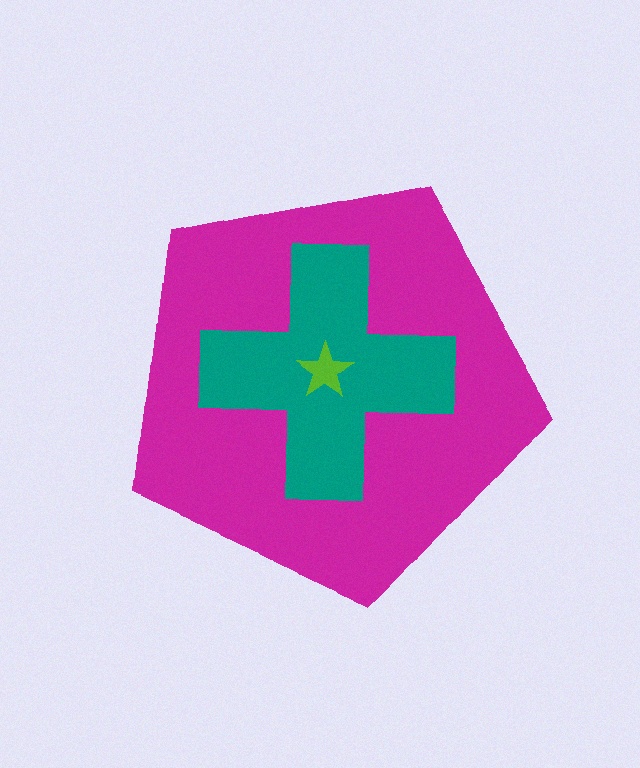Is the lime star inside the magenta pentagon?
Yes.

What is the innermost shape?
The lime star.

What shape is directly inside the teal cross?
The lime star.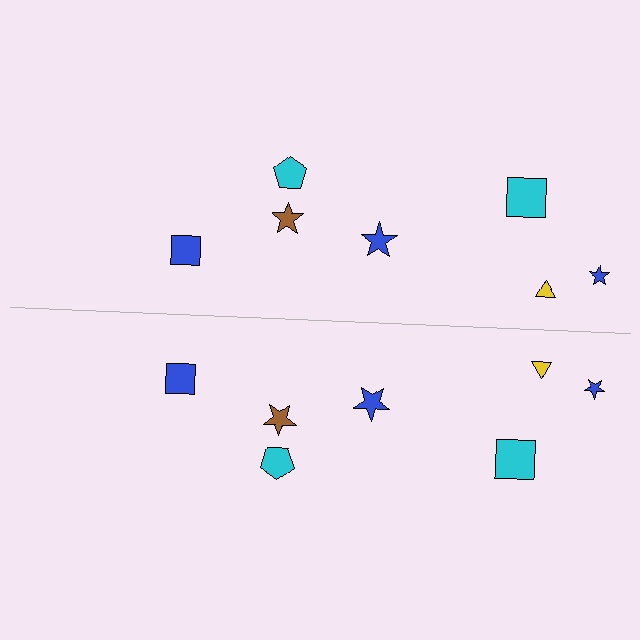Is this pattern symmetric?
Yes, this pattern has bilateral (reflection) symmetry.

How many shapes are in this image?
There are 14 shapes in this image.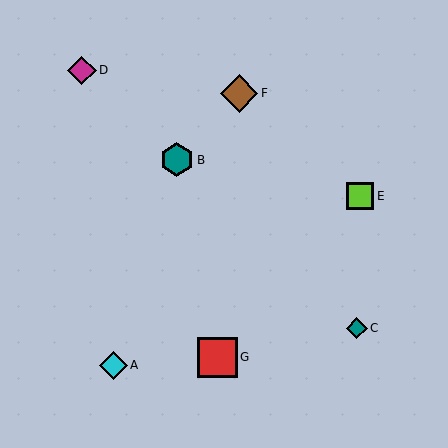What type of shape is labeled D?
Shape D is a magenta diamond.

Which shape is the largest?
The red square (labeled G) is the largest.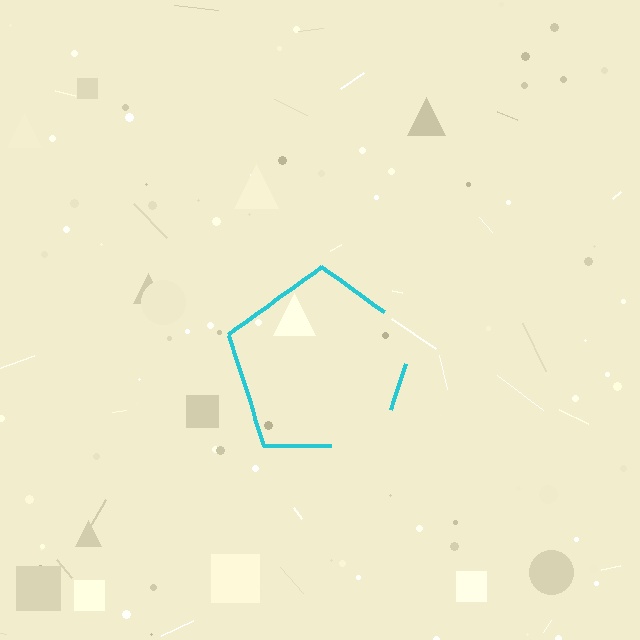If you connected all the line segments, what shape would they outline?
They would outline a pentagon.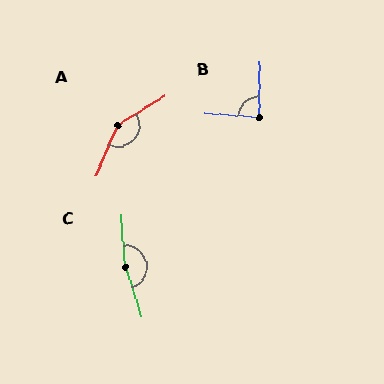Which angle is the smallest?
B, at approximately 87 degrees.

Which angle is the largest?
C, at approximately 166 degrees.